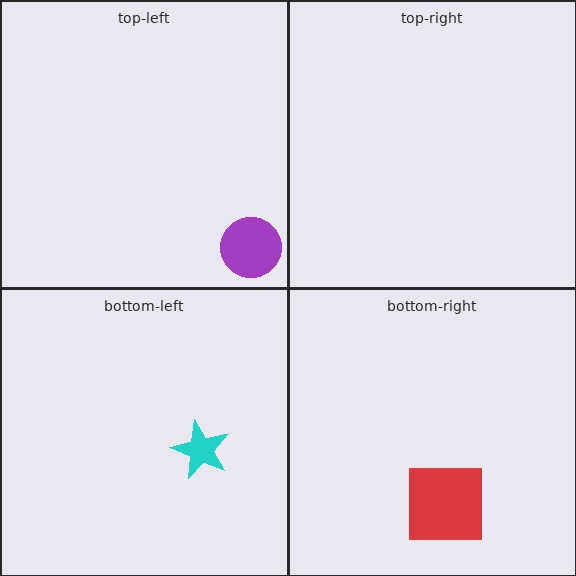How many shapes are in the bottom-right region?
1.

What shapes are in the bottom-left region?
The cyan star.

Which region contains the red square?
The bottom-right region.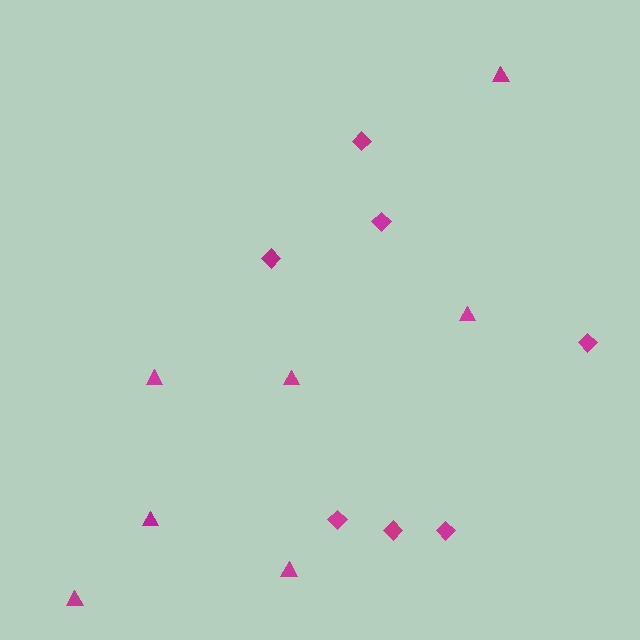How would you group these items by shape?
There are 2 groups: one group of diamonds (7) and one group of triangles (7).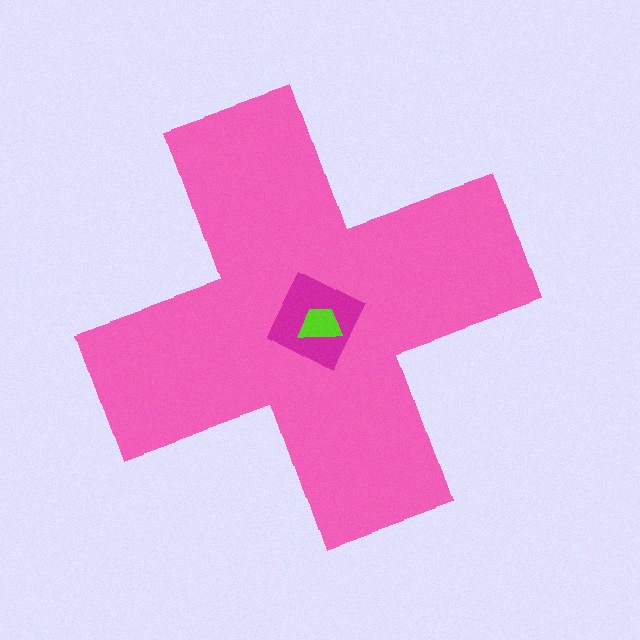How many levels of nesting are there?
3.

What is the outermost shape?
The pink cross.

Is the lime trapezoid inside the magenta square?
Yes.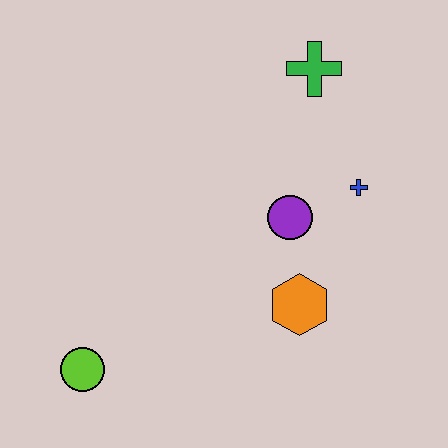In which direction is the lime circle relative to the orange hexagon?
The lime circle is to the left of the orange hexagon.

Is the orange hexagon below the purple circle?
Yes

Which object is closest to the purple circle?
The blue cross is closest to the purple circle.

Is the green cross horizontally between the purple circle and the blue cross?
Yes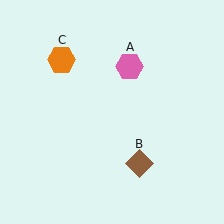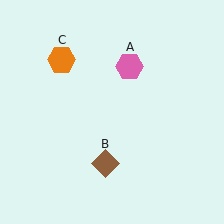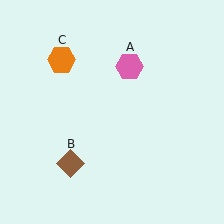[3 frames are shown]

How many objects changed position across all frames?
1 object changed position: brown diamond (object B).